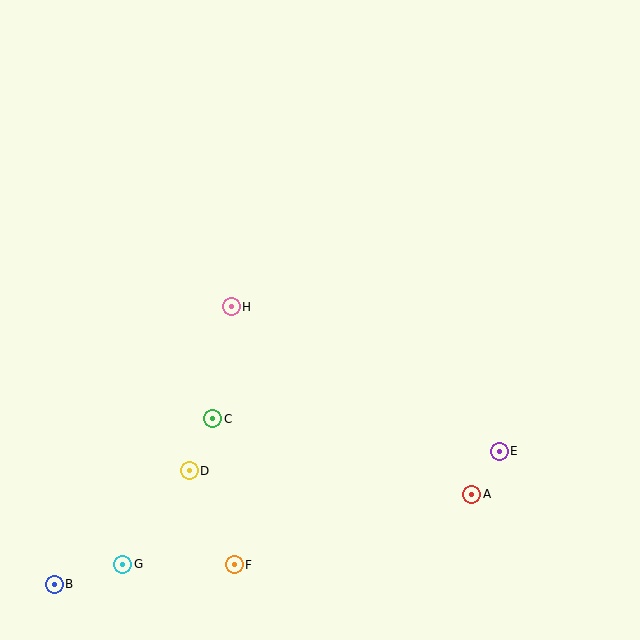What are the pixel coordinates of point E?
Point E is at (499, 451).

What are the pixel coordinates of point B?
Point B is at (54, 584).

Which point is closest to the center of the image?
Point H at (231, 307) is closest to the center.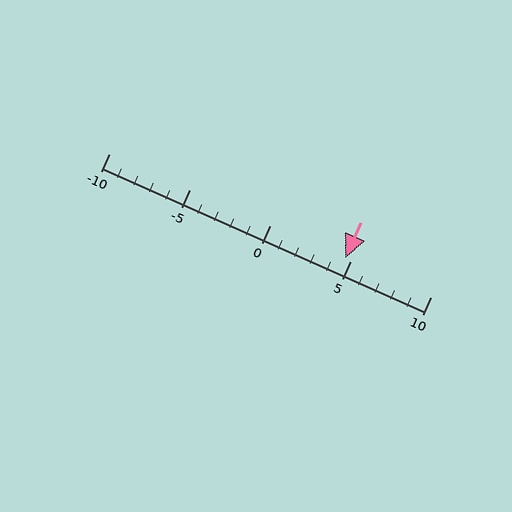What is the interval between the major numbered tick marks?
The major tick marks are spaced 5 units apart.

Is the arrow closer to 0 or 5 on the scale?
The arrow is closer to 5.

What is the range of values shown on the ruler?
The ruler shows values from -10 to 10.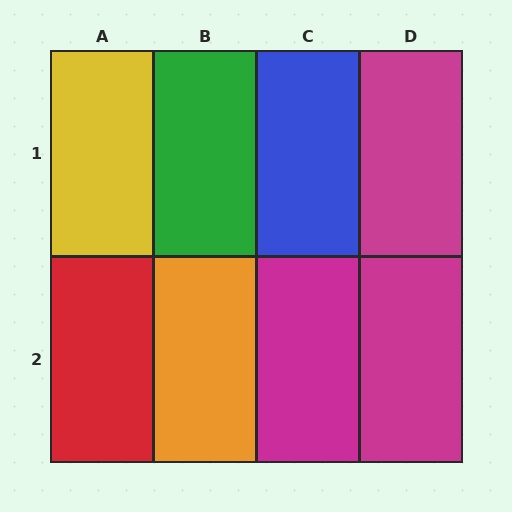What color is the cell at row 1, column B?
Green.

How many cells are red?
1 cell is red.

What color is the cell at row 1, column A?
Yellow.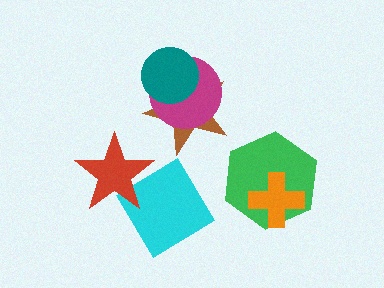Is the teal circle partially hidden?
No, no other shape covers it.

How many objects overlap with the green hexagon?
1 object overlaps with the green hexagon.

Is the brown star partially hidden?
Yes, it is partially covered by another shape.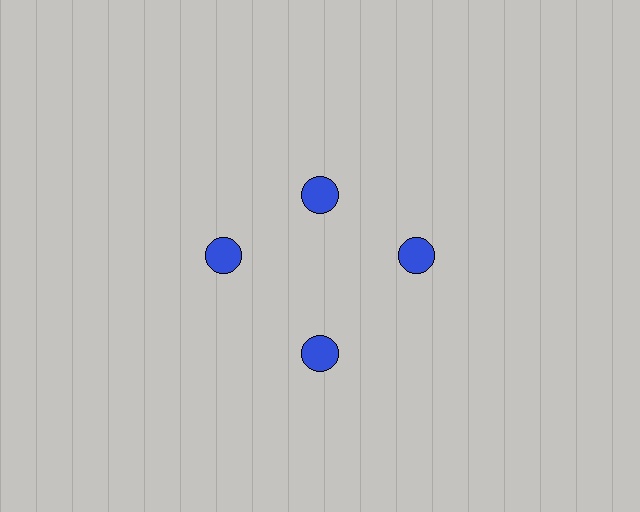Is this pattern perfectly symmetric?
No. The 4 blue circles are arranged in a ring, but one element near the 12 o'clock position is pulled inward toward the center, breaking the 4-fold rotational symmetry.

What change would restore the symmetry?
The symmetry would be restored by moving it outward, back onto the ring so that all 4 circles sit at equal angles and equal distance from the center.